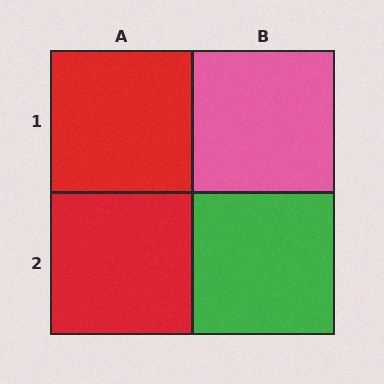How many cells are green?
1 cell is green.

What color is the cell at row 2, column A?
Red.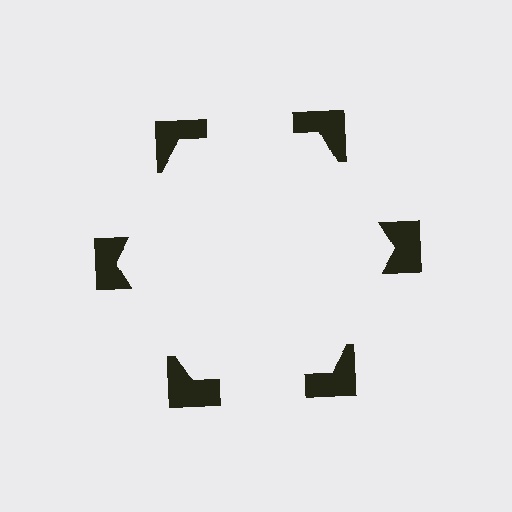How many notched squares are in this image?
There are 6 — one at each vertex of the illusory hexagon.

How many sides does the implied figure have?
6 sides.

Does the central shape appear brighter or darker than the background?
It typically appears slightly brighter than the background, even though no actual brightness change is drawn.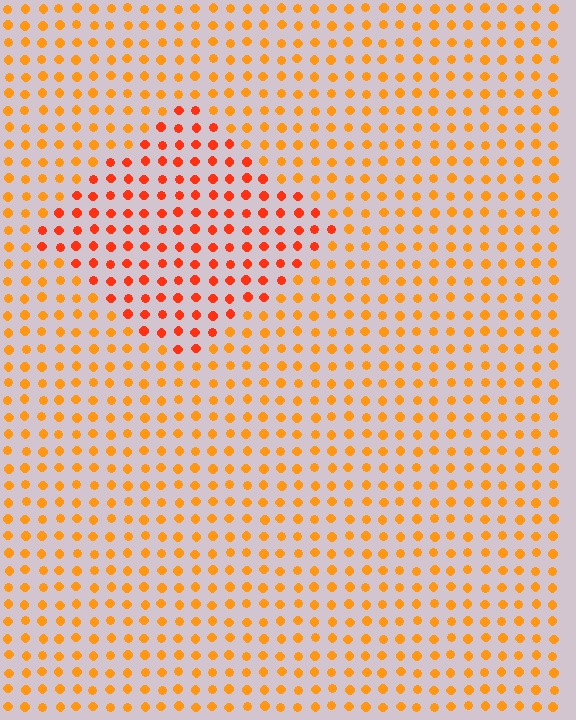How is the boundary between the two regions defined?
The boundary is defined purely by a slight shift in hue (about 26 degrees). Spacing, size, and orientation are identical on both sides.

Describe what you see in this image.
The image is filled with small orange elements in a uniform arrangement. A diamond-shaped region is visible where the elements are tinted to a slightly different hue, forming a subtle color boundary.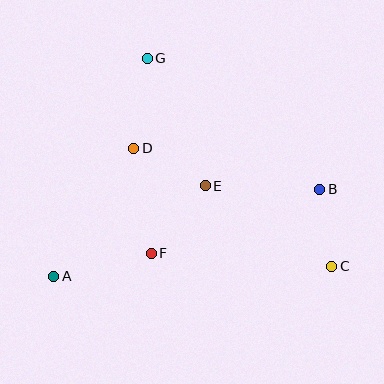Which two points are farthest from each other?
Points A and B are farthest from each other.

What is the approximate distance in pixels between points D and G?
The distance between D and G is approximately 91 pixels.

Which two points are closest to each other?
Points B and C are closest to each other.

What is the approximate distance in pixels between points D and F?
The distance between D and F is approximately 106 pixels.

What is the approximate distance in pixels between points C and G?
The distance between C and G is approximately 278 pixels.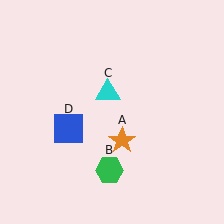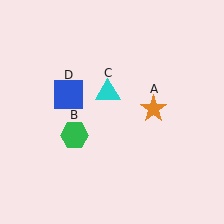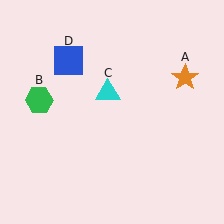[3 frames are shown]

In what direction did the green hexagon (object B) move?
The green hexagon (object B) moved up and to the left.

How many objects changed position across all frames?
3 objects changed position: orange star (object A), green hexagon (object B), blue square (object D).